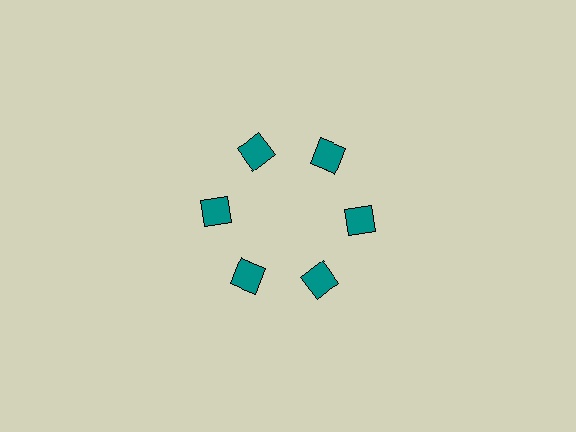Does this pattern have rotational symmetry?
Yes, this pattern has 6-fold rotational symmetry. It looks the same after rotating 60 degrees around the center.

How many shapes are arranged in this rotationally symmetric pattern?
There are 6 shapes, arranged in 6 groups of 1.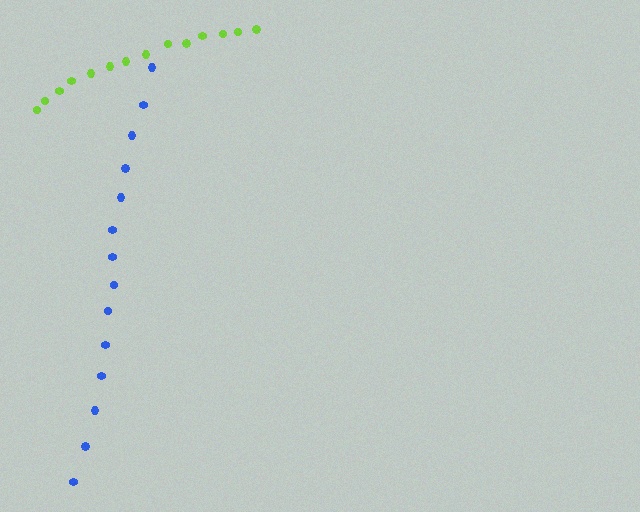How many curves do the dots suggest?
There are 2 distinct paths.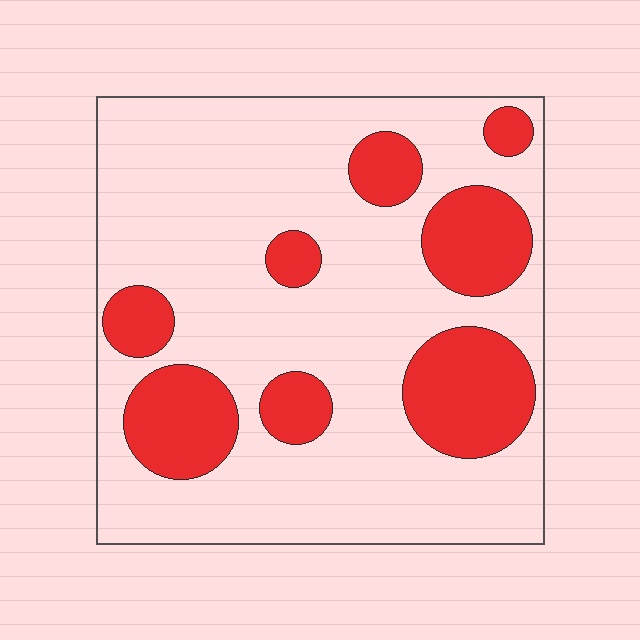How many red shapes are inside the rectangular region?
8.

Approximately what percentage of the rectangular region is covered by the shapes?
Approximately 25%.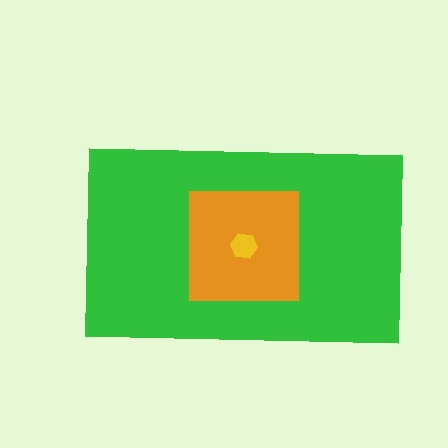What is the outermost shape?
The green rectangle.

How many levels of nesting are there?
3.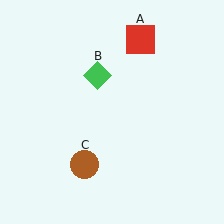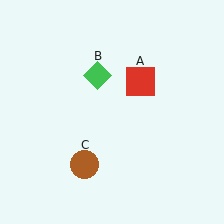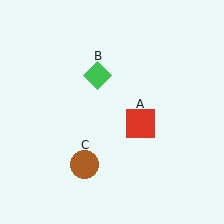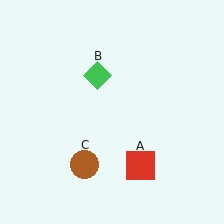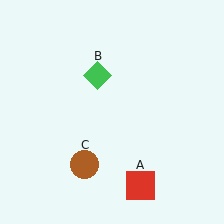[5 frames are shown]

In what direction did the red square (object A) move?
The red square (object A) moved down.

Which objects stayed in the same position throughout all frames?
Green diamond (object B) and brown circle (object C) remained stationary.